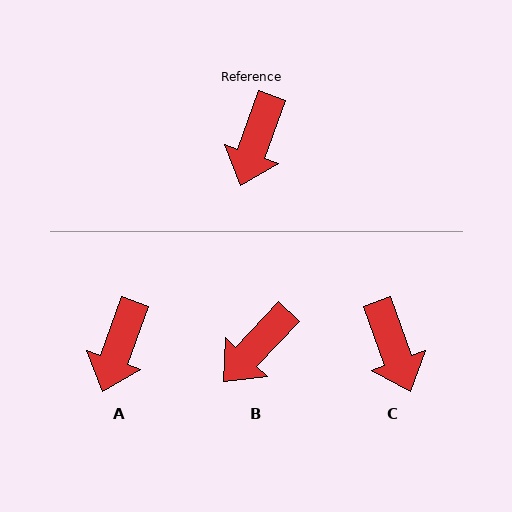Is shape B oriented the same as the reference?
No, it is off by about 24 degrees.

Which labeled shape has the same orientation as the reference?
A.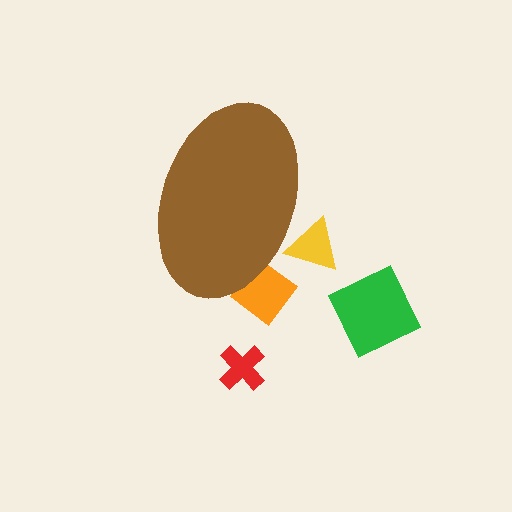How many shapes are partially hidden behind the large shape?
2 shapes are partially hidden.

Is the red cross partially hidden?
No, the red cross is fully visible.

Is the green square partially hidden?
No, the green square is fully visible.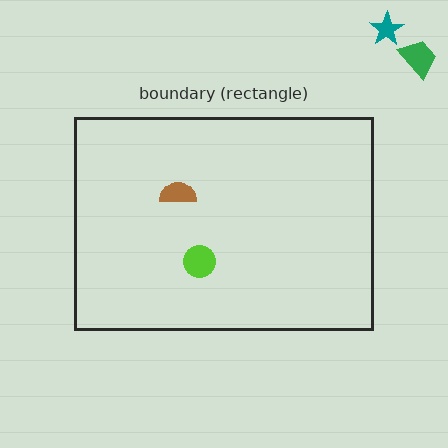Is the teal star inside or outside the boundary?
Outside.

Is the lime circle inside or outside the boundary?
Inside.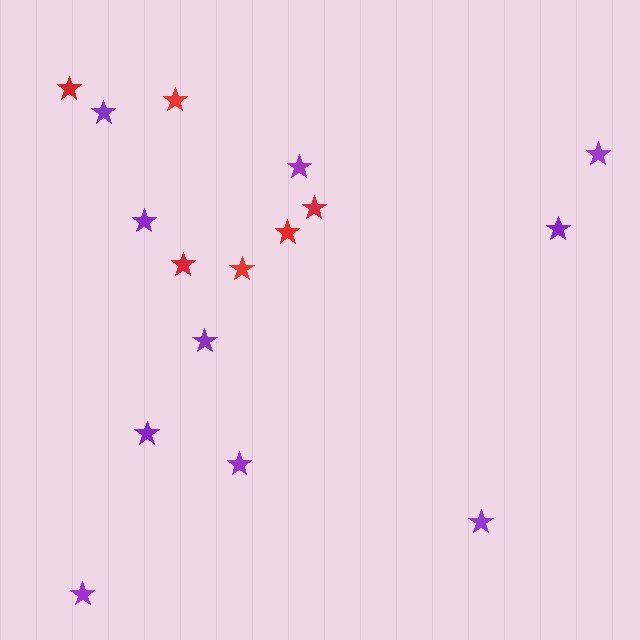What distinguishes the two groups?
There are 2 groups: one group of red stars (6) and one group of purple stars (10).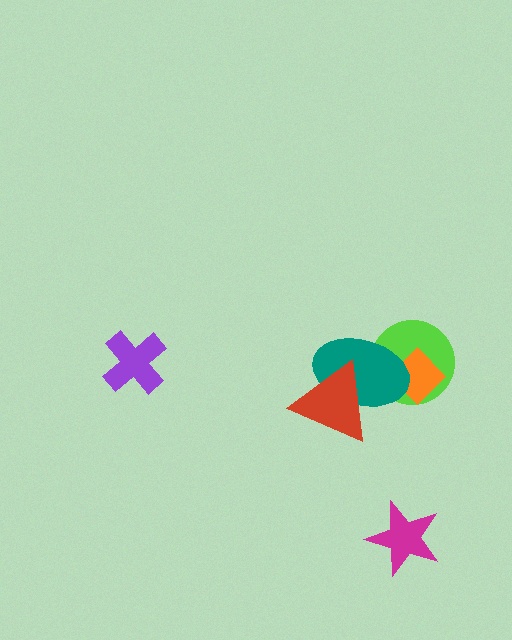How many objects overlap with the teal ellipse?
3 objects overlap with the teal ellipse.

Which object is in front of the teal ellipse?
The red triangle is in front of the teal ellipse.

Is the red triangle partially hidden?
No, no other shape covers it.